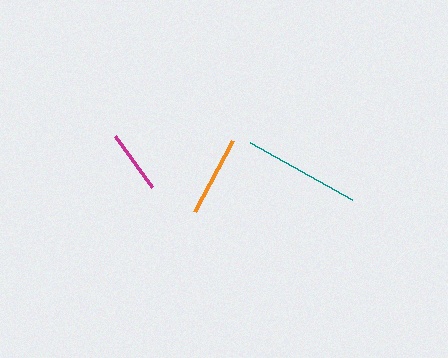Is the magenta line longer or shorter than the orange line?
The orange line is longer than the magenta line.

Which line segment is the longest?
The teal line is the longest at approximately 117 pixels.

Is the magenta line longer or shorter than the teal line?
The teal line is longer than the magenta line.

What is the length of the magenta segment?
The magenta segment is approximately 63 pixels long.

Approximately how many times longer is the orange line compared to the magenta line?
The orange line is approximately 1.3 times the length of the magenta line.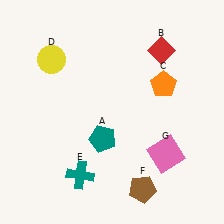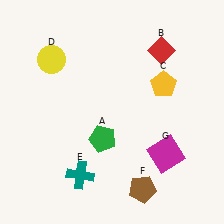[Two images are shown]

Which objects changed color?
A changed from teal to green. C changed from orange to yellow. G changed from pink to magenta.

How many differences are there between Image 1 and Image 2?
There are 3 differences between the two images.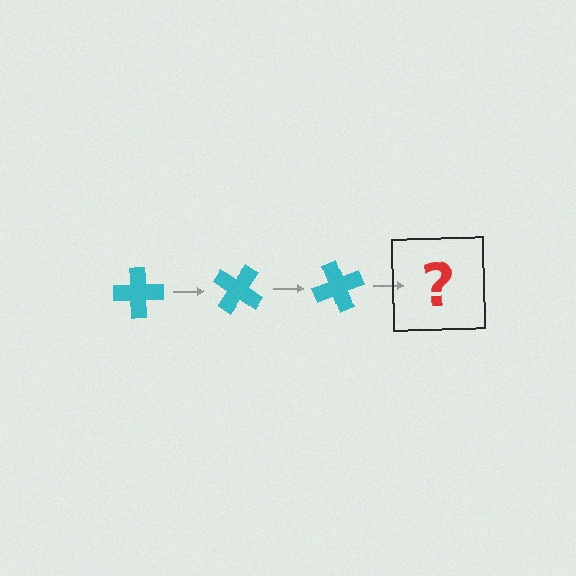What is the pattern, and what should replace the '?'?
The pattern is that the cross rotates 35 degrees each step. The '?' should be a cyan cross rotated 105 degrees.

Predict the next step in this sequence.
The next step is a cyan cross rotated 105 degrees.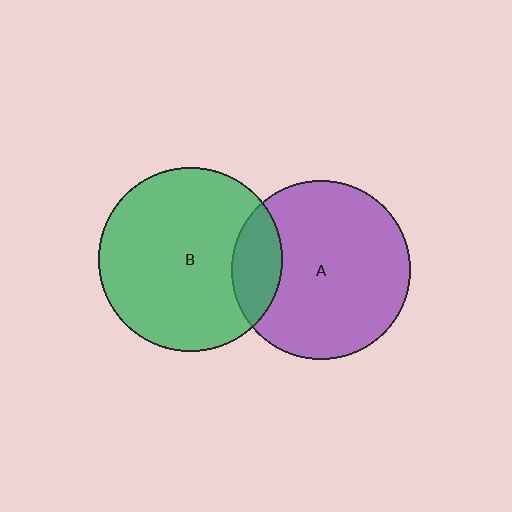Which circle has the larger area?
Circle B (green).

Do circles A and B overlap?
Yes.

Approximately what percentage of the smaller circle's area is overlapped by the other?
Approximately 15%.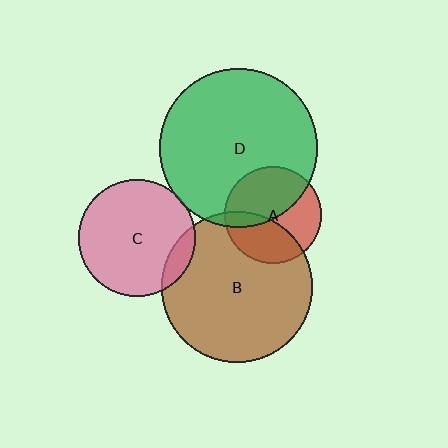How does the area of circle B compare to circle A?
Approximately 2.4 times.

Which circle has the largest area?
Circle D (green).